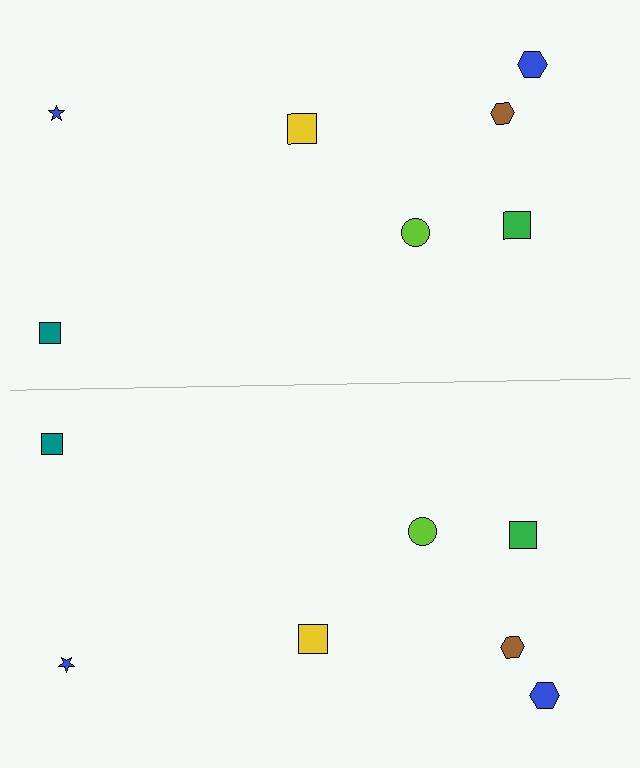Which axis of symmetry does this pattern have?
The pattern has a horizontal axis of symmetry running through the center of the image.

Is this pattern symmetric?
Yes, this pattern has bilateral (reflection) symmetry.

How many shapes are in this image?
There are 14 shapes in this image.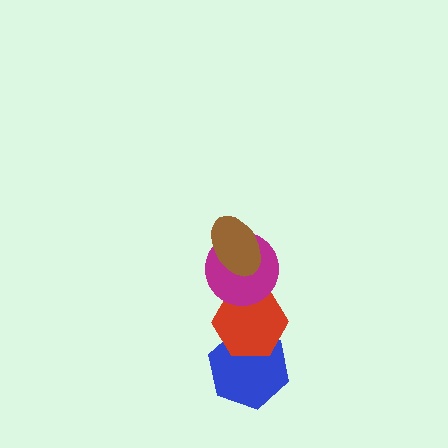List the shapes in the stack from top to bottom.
From top to bottom: the brown ellipse, the magenta circle, the red hexagon, the blue hexagon.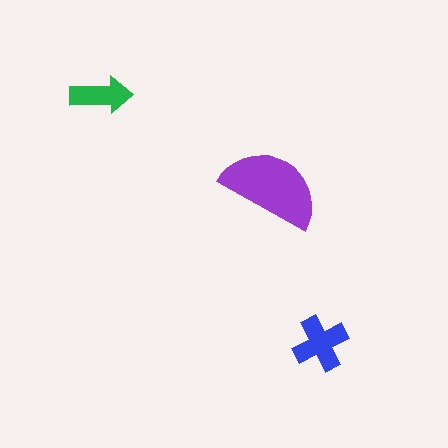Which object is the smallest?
The green arrow.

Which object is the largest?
The purple semicircle.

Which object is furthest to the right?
The blue cross is rightmost.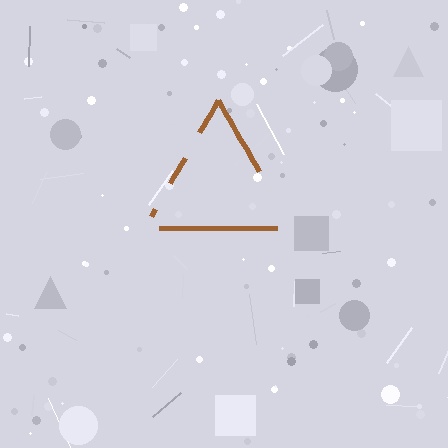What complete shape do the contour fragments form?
The contour fragments form a triangle.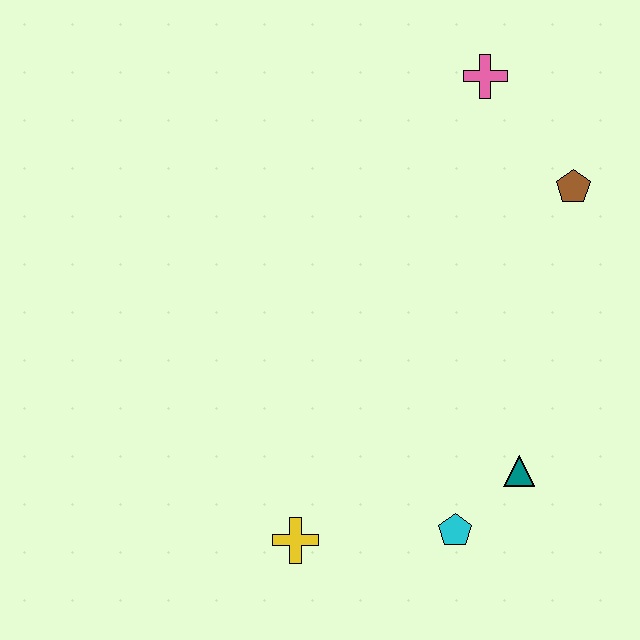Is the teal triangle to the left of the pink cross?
No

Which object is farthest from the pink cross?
The yellow cross is farthest from the pink cross.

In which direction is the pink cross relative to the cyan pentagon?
The pink cross is above the cyan pentagon.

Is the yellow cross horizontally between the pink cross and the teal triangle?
No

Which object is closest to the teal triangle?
The cyan pentagon is closest to the teal triangle.